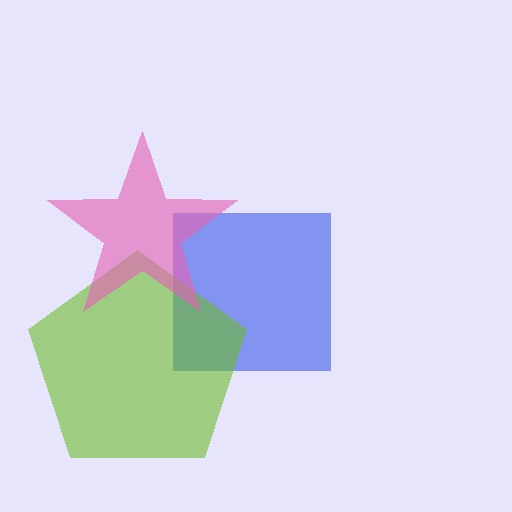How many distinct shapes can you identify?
There are 3 distinct shapes: a blue square, a lime pentagon, a pink star.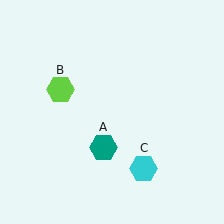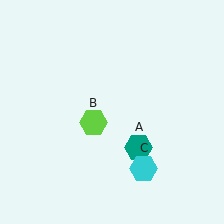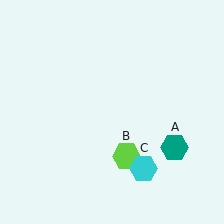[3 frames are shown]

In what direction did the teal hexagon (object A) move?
The teal hexagon (object A) moved right.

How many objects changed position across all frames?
2 objects changed position: teal hexagon (object A), lime hexagon (object B).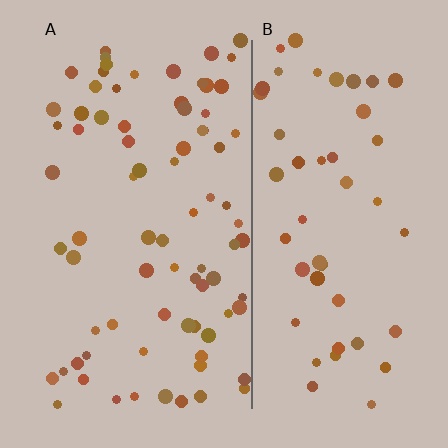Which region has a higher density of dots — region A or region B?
A (the left).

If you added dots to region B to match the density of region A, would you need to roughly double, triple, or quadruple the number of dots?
Approximately double.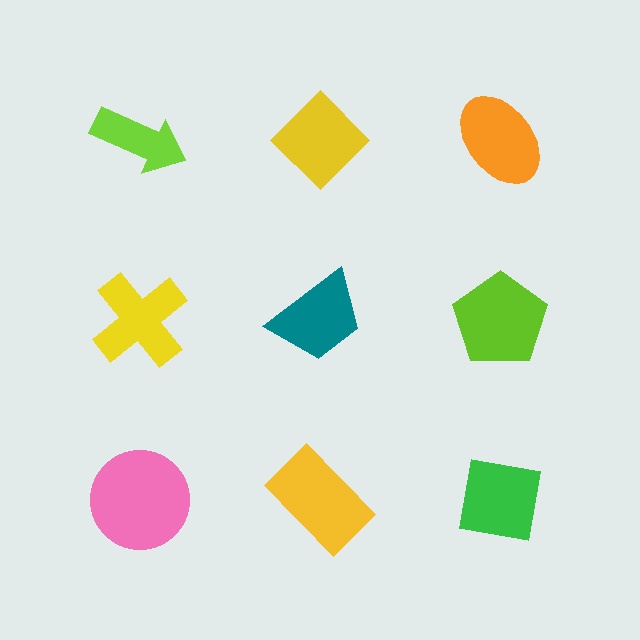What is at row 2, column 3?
A lime pentagon.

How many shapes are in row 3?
3 shapes.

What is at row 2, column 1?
A yellow cross.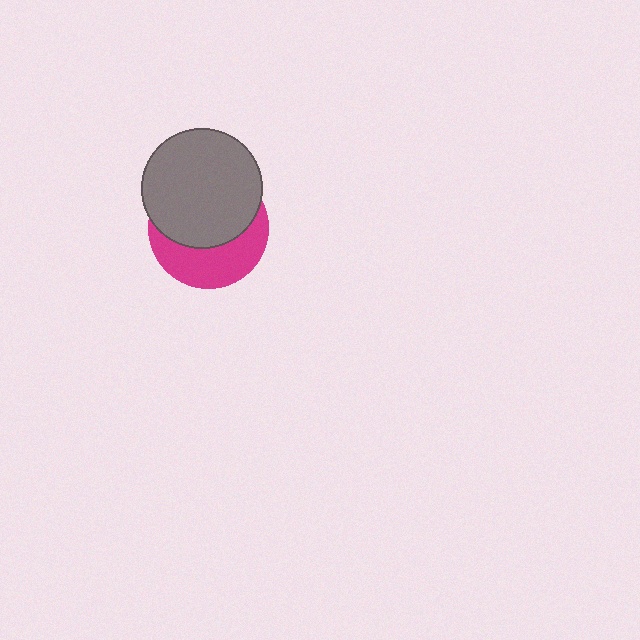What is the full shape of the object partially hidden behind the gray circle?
The partially hidden object is a magenta circle.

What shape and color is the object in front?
The object in front is a gray circle.